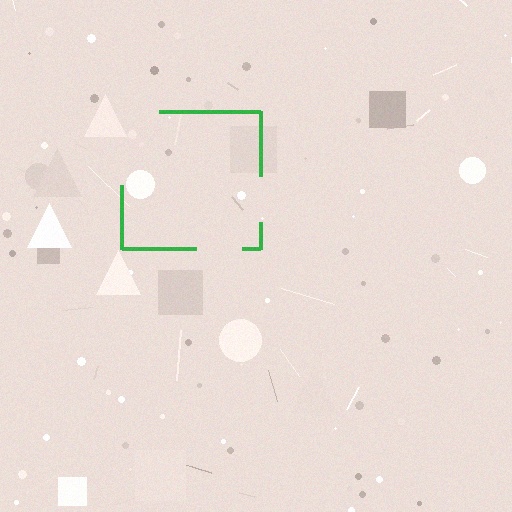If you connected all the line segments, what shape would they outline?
They would outline a square.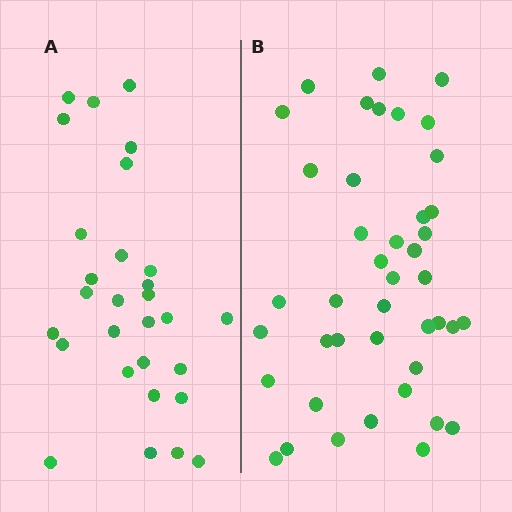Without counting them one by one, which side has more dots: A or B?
Region B (the right region) has more dots.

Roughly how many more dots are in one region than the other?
Region B has approximately 15 more dots than region A.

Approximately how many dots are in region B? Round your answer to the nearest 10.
About 40 dots. (The exact count is 42, which rounds to 40.)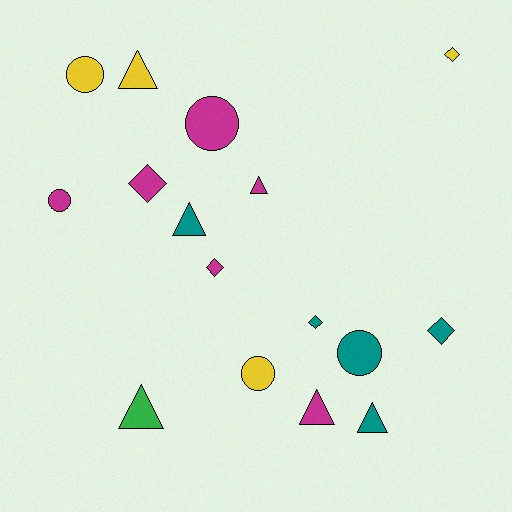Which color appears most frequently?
Magenta, with 6 objects.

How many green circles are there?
There are no green circles.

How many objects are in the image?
There are 16 objects.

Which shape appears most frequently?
Triangle, with 6 objects.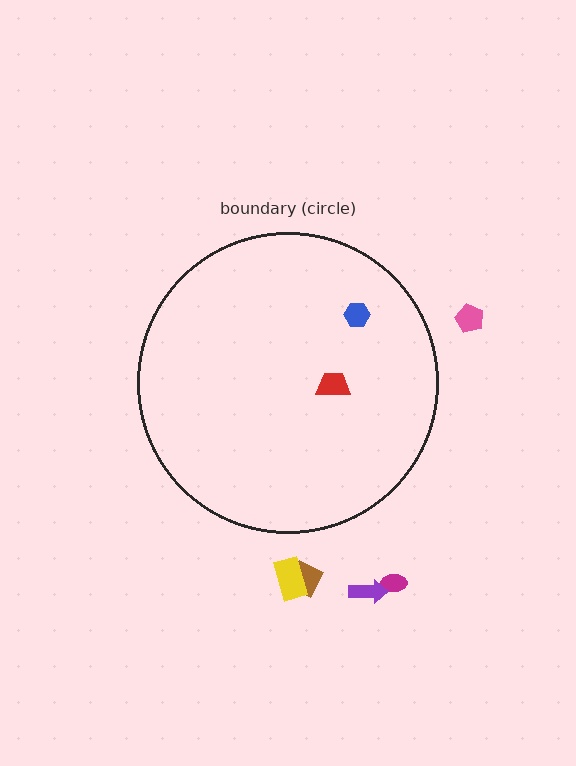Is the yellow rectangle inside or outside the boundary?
Outside.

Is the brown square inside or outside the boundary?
Outside.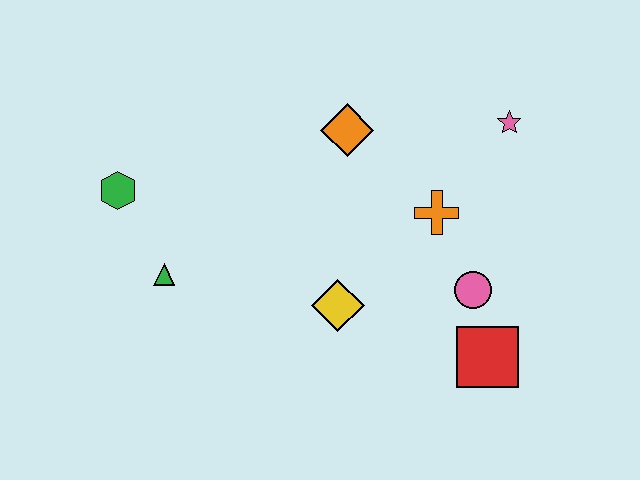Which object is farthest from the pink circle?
The green hexagon is farthest from the pink circle.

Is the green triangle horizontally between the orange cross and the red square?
No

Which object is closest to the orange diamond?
The orange cross is closest to the orange diamond.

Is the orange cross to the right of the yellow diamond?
Yes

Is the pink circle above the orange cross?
No